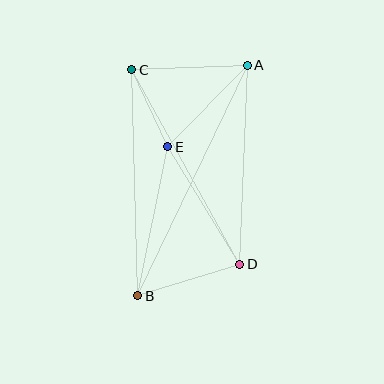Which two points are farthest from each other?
Points A and B are farthest from each other.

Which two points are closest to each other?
Points C and E are closest to each other.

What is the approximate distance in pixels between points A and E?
The distance between A and E is approximately 114 pixels.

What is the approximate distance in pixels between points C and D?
The distance between C and D is approximately 222 pixels.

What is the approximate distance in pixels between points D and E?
The distance between D and E is approximately 138 pixels.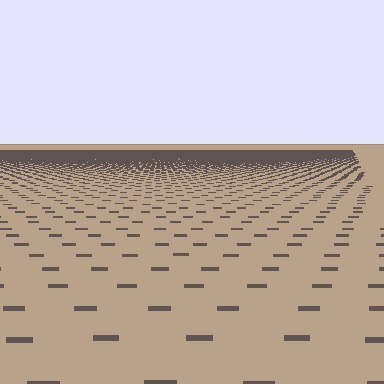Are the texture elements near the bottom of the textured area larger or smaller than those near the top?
Larger. Near the bottom, elements are closer to the viewer and appear at a bigger on-screen size.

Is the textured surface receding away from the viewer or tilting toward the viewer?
The surface is receding away from the viewer. Texture elements get smaller and denser toward the top.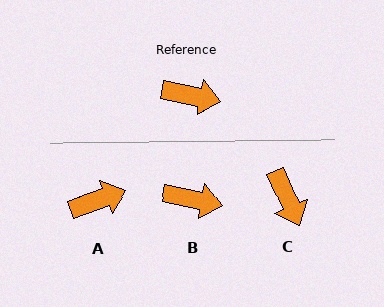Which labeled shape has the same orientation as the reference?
B.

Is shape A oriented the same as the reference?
No, it is off by about 31 degrees.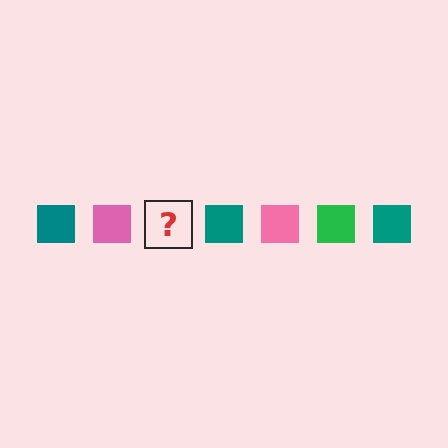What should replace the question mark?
The question mark should be replaced with a green square.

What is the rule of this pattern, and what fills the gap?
The rule is that the pattern cycles through teal, pink, green squares. The gap should be filled with a green square.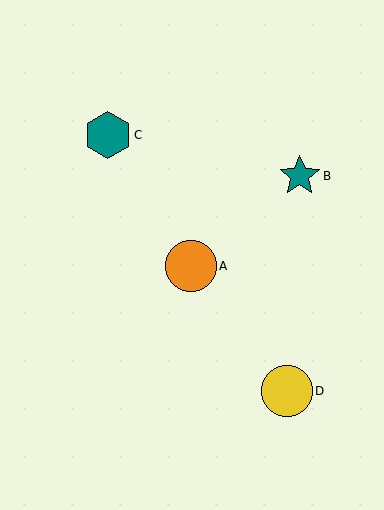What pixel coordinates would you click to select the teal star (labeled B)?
Click at (300, 176) to select the teal star B.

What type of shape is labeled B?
Shape B is a teal star.